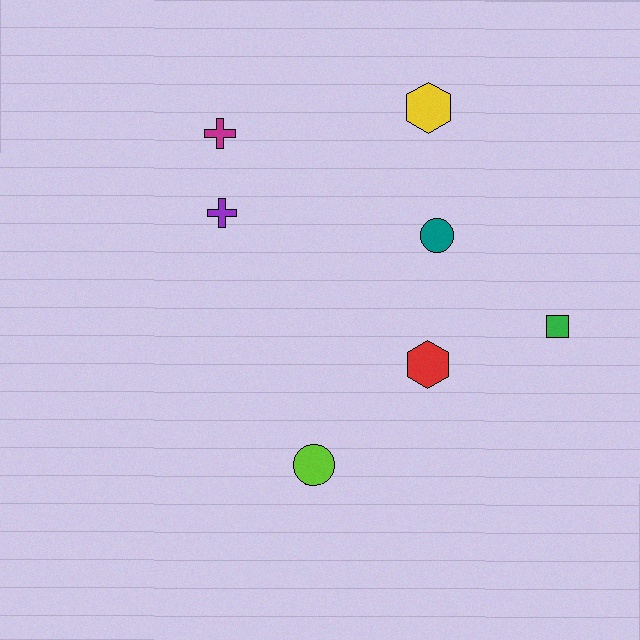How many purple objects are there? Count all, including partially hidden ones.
There is 1 purple object.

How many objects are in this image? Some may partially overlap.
There are 7 objects.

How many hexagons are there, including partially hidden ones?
There are 2 hexagons.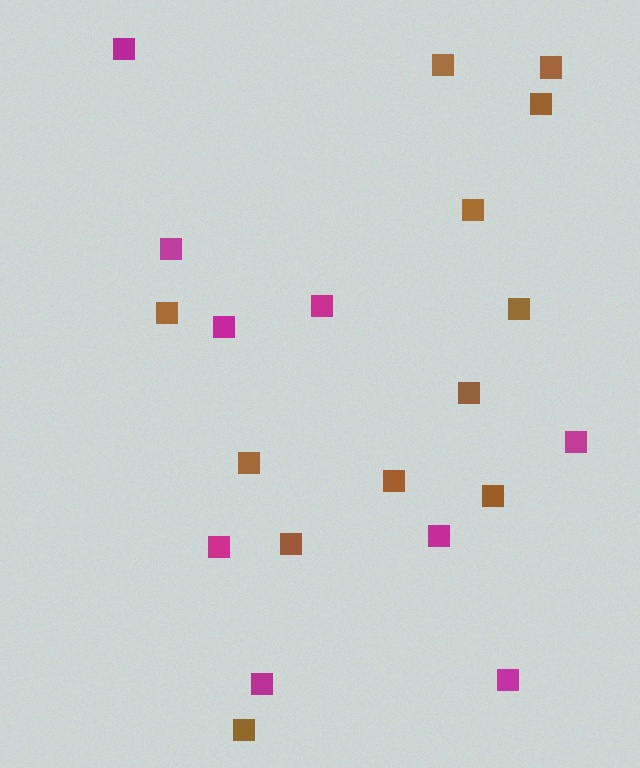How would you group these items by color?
There are 2 groups: one group of magenta squares (9) and one group of brown squares (12).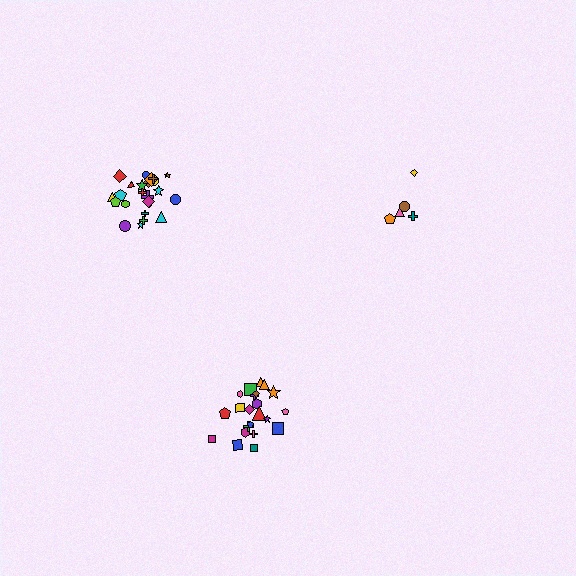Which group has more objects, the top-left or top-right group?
The top-left group.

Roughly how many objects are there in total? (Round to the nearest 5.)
Roughly 50 objects in total.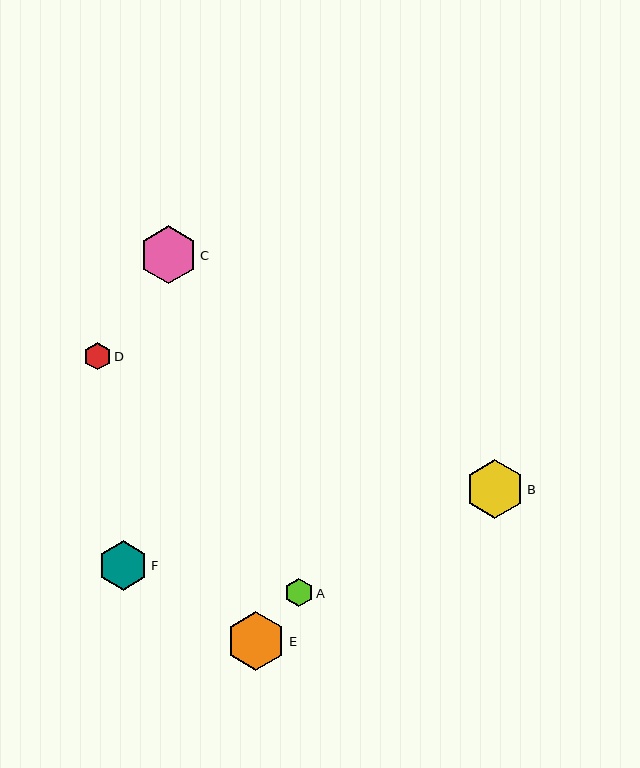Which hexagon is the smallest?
Hexagon D is the smallest with a size of approximately 28 pixels.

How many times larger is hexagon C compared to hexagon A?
Hexagon C is approximately 2.0 times the size of hexagon A.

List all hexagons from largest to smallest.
From largest to smallest: E, B, C, F, A, D.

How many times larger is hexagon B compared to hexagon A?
Hexagon B is approximately 2.1 times the size of hexagon A.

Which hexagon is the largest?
Hexagon E is the largest with a size of approximately 59 pixels.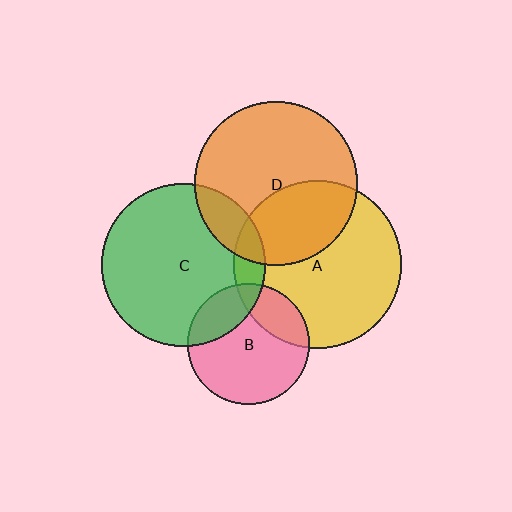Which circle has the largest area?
Circle A (yellow).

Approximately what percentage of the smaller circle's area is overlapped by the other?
Approximately 15%.